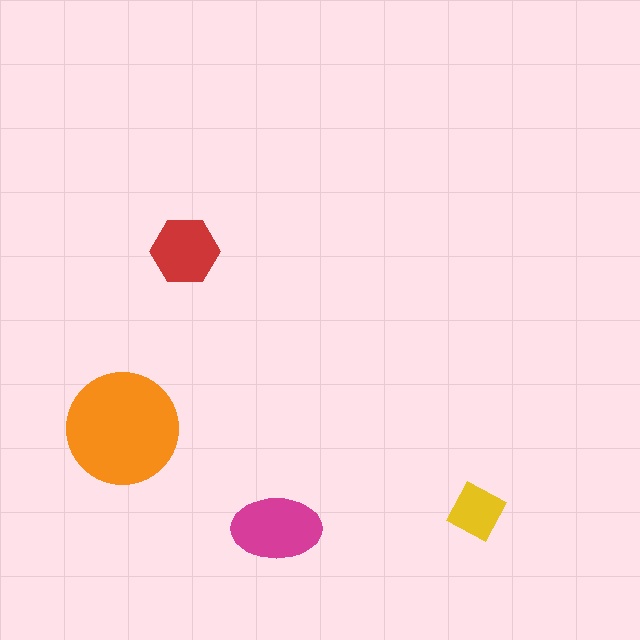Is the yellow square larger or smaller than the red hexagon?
Smaller.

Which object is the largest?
The orange circle.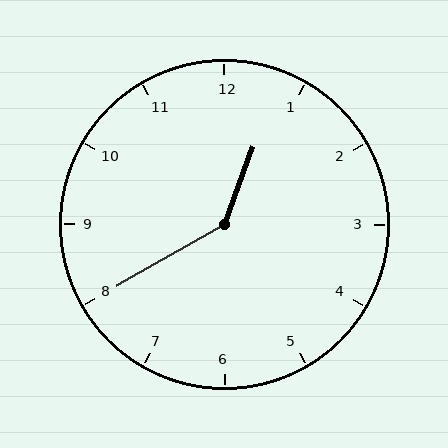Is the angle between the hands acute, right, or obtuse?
It is obtuse.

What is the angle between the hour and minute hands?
Approximately 140 degrees.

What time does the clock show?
12:40.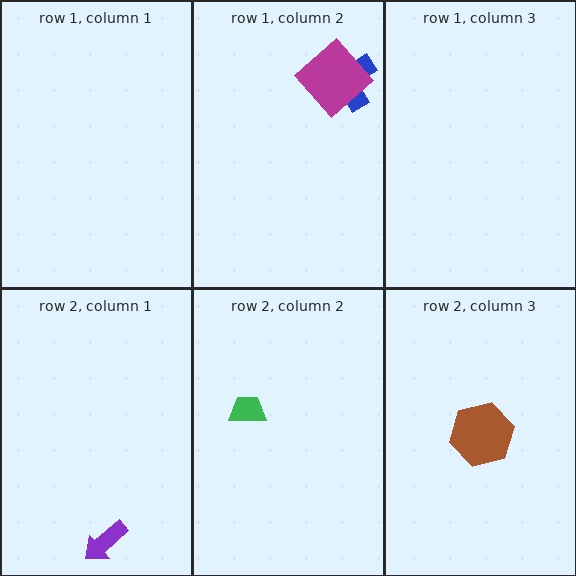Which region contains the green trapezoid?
The row 2, column 2 region.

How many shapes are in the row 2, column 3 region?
1.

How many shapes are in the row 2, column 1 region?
1.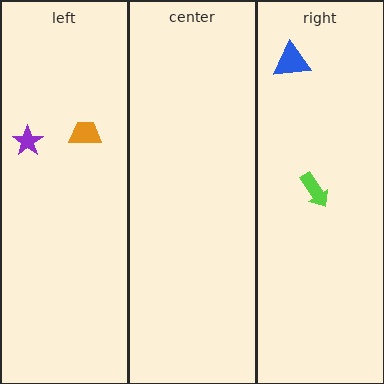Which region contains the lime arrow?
The right region.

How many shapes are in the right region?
2.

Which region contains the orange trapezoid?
The left region.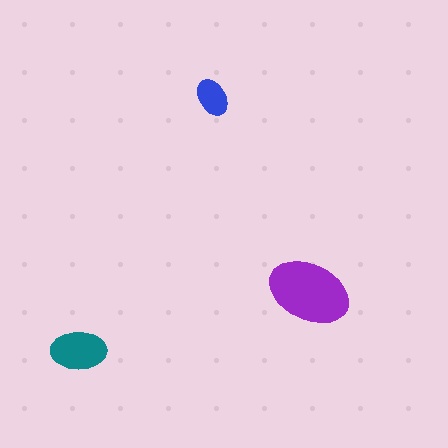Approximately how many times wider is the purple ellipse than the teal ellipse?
About 1.5 times wider.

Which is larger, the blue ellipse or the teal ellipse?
The teal one.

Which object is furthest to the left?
The teal ellipse is leftmost.